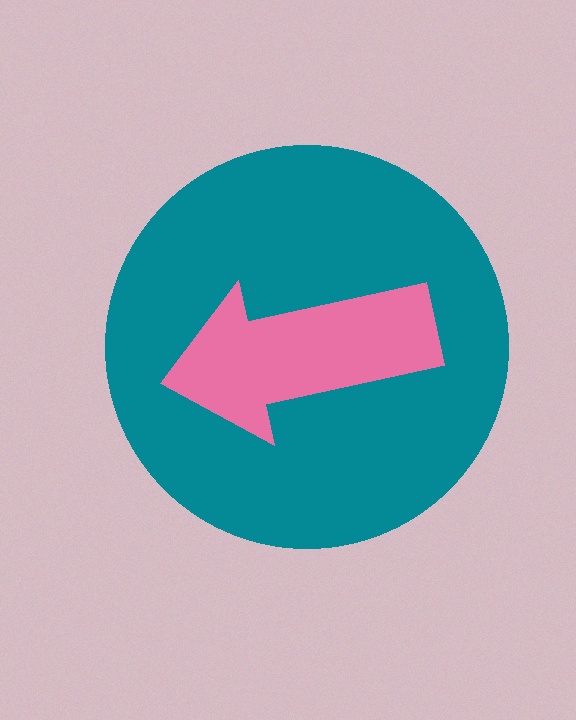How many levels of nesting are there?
2.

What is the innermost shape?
The pink arrow.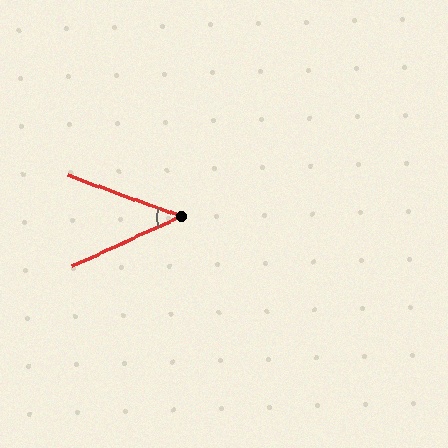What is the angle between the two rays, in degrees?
Approximately 45 degrees.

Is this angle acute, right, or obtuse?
It is acute.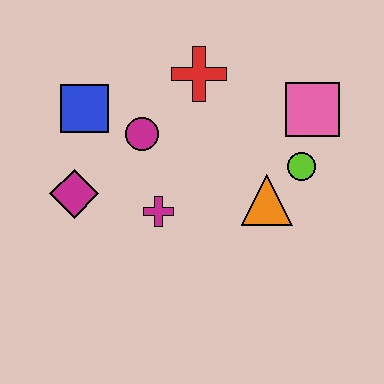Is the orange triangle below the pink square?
Yes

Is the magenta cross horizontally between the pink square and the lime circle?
No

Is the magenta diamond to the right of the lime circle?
No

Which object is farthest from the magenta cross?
The pink square is farthest from the magenta cross.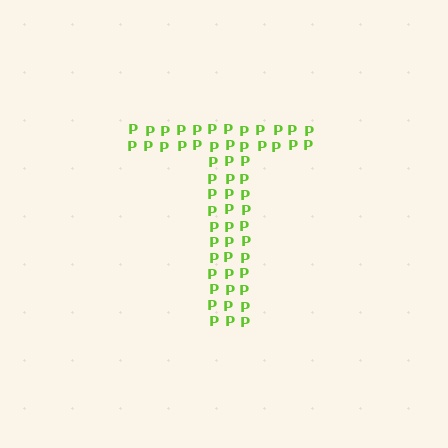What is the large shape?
The large shape is the letter T.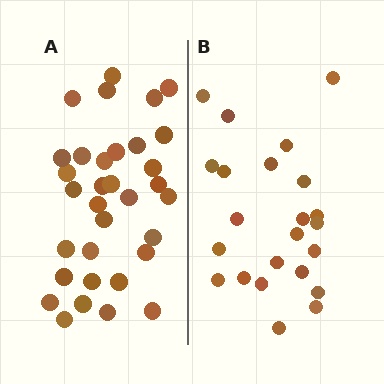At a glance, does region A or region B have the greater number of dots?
Region A (the left region) has more dots.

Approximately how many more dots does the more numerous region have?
Region A has roughly 10 or so more dots than region B.